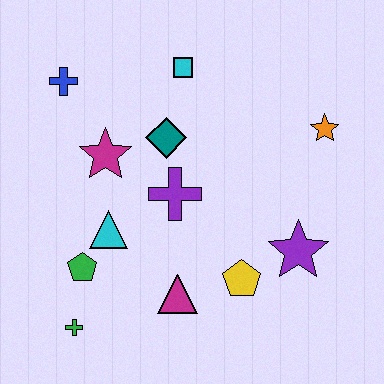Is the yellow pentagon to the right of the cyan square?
Yes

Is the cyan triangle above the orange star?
No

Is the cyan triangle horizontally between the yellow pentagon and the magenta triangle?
No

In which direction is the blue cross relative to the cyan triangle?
The blue cross is above the cyan triangle.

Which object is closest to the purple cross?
The teal diamond is closest to the purple cross.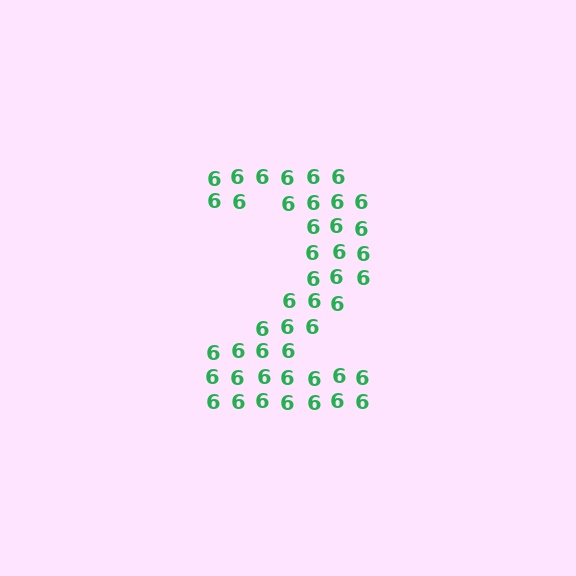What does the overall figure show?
The overall figure shows the digit 2.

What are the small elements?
The small elements are digit 6's.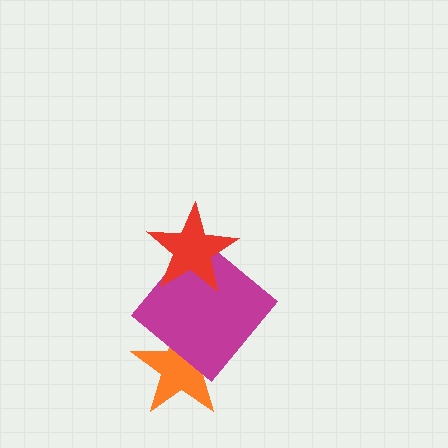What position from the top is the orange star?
The orange star is 3rd from the top.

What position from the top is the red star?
The red star is 1st from the top.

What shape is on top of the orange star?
The magenta diamond is on top of the orange star.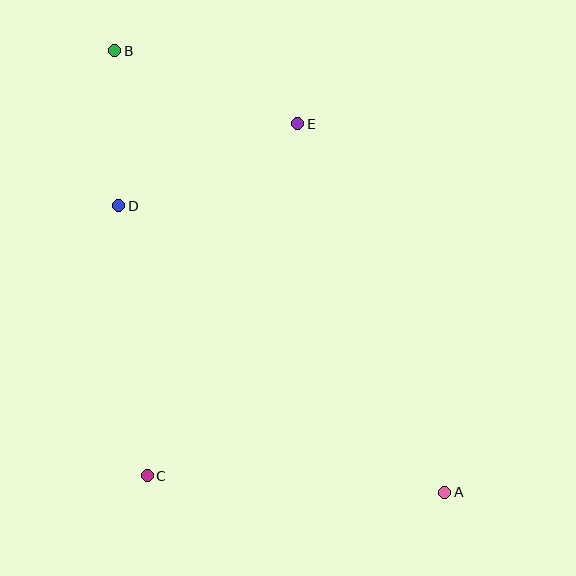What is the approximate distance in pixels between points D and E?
The distance between D and E is approximately 197 pixels.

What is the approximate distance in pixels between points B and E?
The distance between B and E is approximately 197 pixels.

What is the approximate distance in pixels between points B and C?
The distance between B and C is approximately 426 pixels.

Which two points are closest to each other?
Points B and D are closest to each other.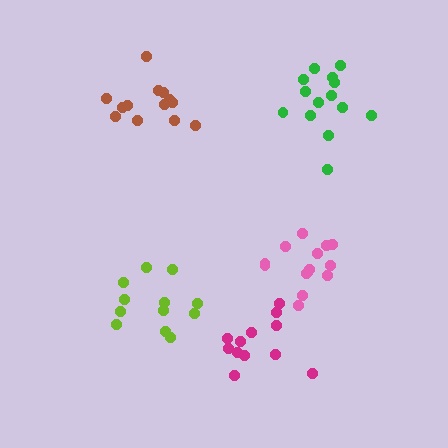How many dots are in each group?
Group 1: 14 dots, Group 2: 12 dots, Group 3: 14 dots, Group 4: 12 dots, Group 5: 13 dots (65 total).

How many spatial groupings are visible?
There are 5 spatial groupings.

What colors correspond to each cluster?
The clusters are colored: green, magenta, pink, lime, brown.